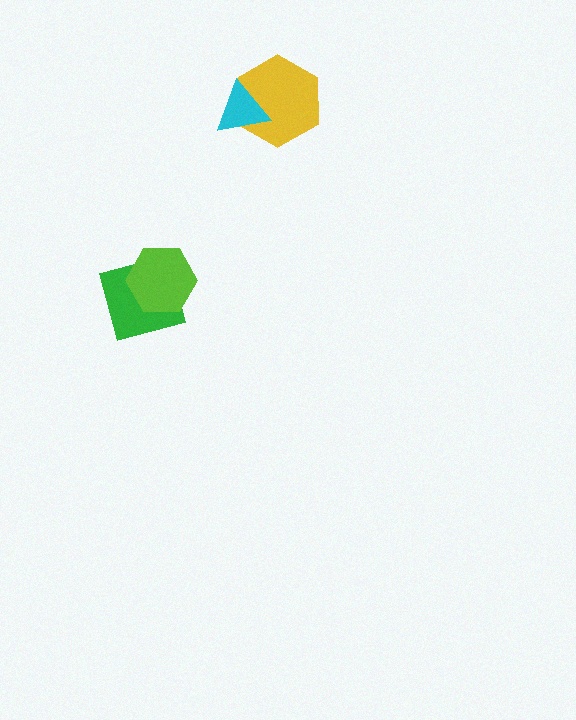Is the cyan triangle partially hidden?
No, no other shape covers it.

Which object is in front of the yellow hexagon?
The cyan triangle is in front of the yellow hexagon.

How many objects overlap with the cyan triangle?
1 object overlaps with the cyan triangle.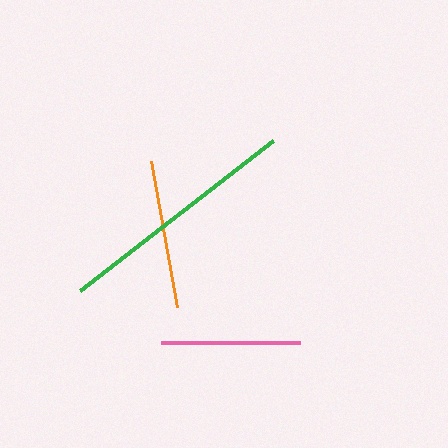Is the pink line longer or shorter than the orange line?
The orange line is longer than the pink line.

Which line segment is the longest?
The green line is the longest at approximately 244 pixels.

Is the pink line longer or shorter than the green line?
The green line is longer than the pink line.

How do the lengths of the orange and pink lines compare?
The orange and pink lines are approximately the same length.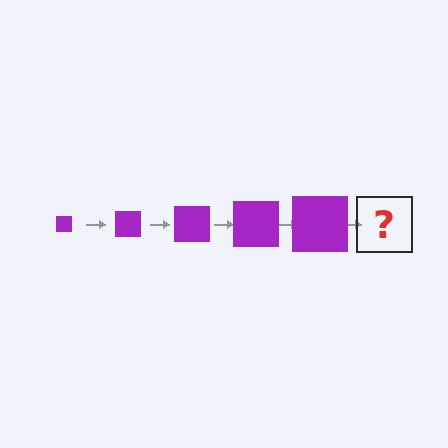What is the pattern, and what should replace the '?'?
The pattern is that the square gets progressively larger each step. The '?' should be a purple square, larger than the previous one.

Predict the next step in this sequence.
The next step is a purple square, larger than the previous one.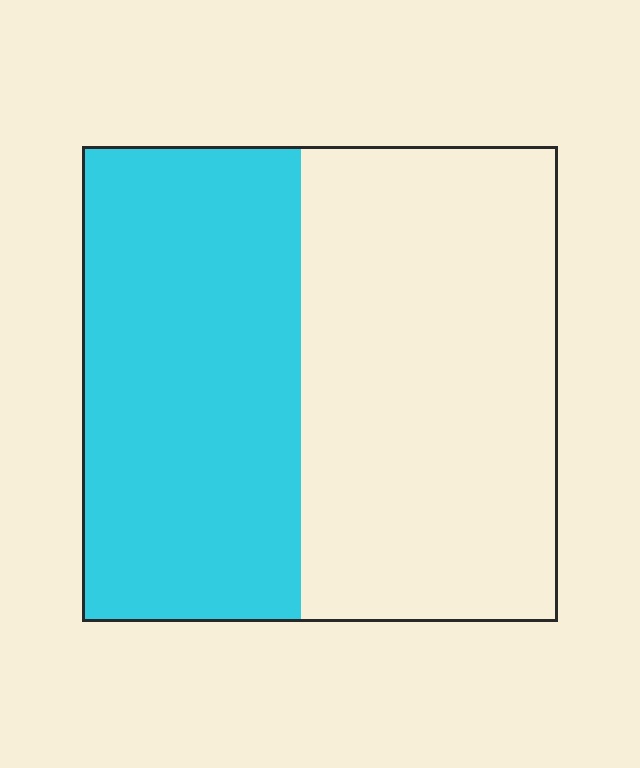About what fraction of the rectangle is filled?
About one half (1/2).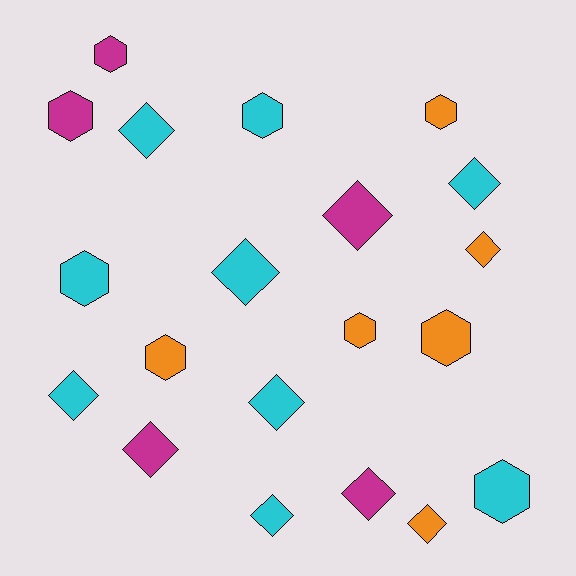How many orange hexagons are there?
There are 4 orange hexagons.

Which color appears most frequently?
Cyan, with 9 objects.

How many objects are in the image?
There are 20 objects.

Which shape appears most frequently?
Diamond, with 11 objects.